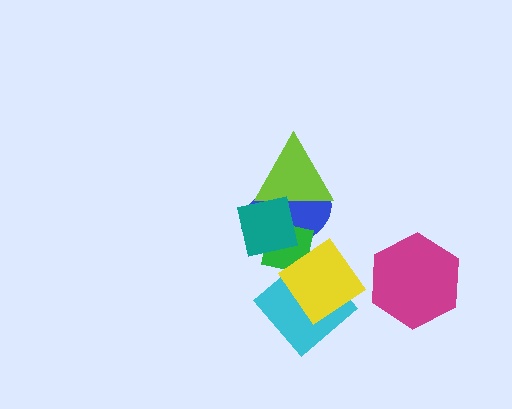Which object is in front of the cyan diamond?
The yellow diamond is in front of the cyan diamond.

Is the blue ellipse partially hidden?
Yes, it is partially covered by another shape.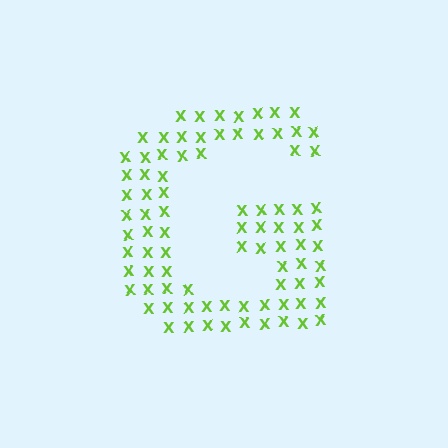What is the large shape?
The large shape is the letter G.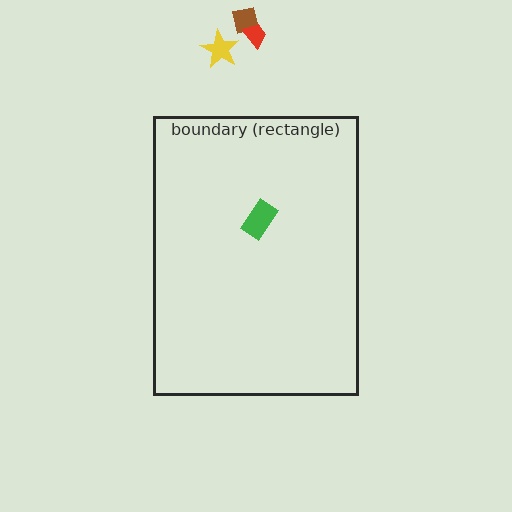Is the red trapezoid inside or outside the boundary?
Outside.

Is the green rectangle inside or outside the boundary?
Inside.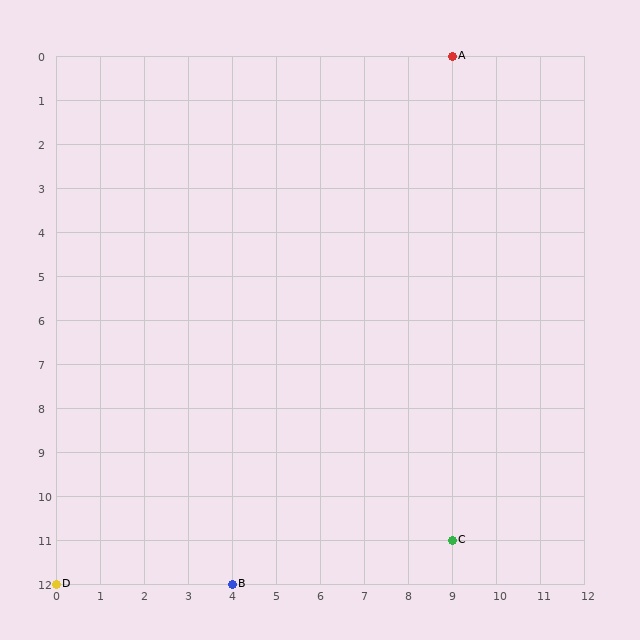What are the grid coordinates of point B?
Point B is at grid coordinates (4, 12).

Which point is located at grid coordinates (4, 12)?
Point B is at (4, 12).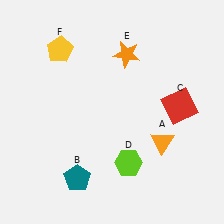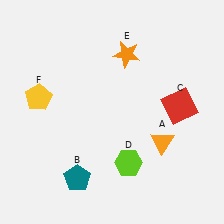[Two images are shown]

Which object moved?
The yellow pentagon (F) moved down.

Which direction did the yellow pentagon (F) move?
The yellow pentagon (F) moved down.